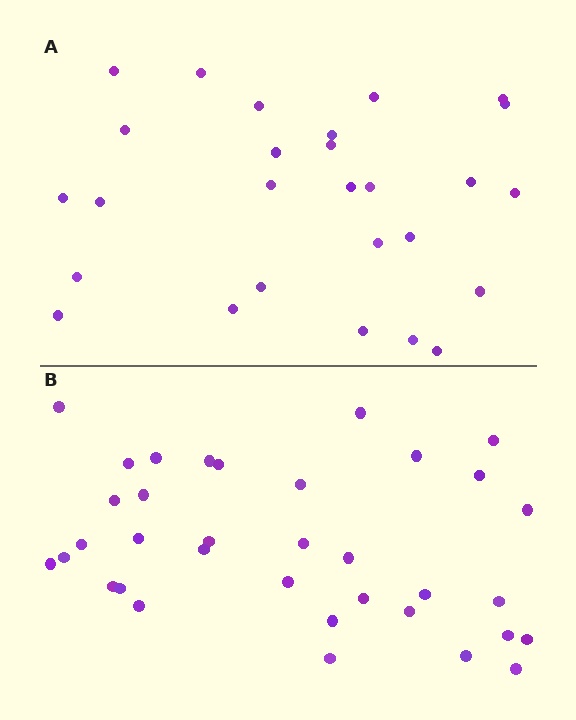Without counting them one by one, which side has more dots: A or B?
Region B (the bottom region) has more dots.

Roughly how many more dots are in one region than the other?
Region B has roughly 8 or so more dots than region A.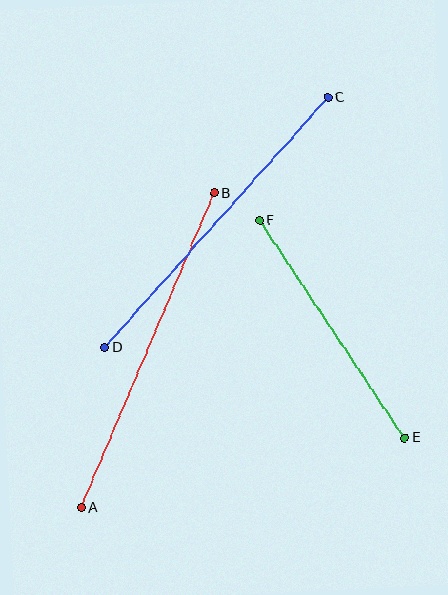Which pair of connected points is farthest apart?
Points A and B are farthest apart.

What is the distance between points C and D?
The distance is approximately 335 pixels.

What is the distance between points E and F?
The distance is approximately 261 pixels.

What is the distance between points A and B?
The distance is approximately 342 pixels.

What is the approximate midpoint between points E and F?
The midpoint is at approximately (332, 329) pixels.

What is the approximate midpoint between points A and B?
The midpoint is at approximately (148, 351) pixels.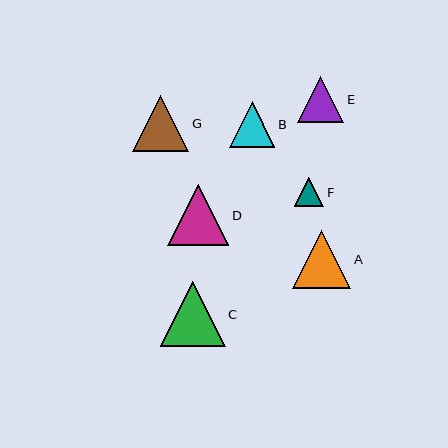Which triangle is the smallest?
Triangle F is the smallest with a size of approximately 29 pixels.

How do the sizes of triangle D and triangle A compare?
Triangle D and triangle A are approximately the same size.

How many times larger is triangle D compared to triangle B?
Triangle D is approximately 1.4 times the size of triangle B.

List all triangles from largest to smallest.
From largest to smallest: C, D, A, G, E, B, F.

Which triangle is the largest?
Triangle C is the largest with a size of approximately 65 pixels.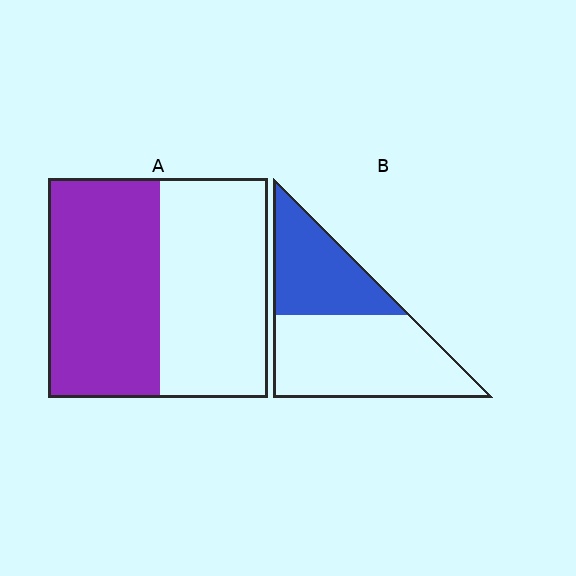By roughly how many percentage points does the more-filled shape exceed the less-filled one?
By roughly 10 percentage points (A over B).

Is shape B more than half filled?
No.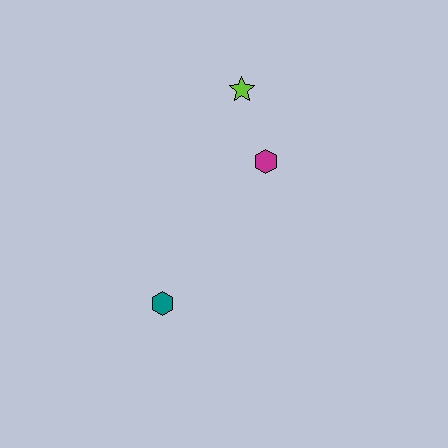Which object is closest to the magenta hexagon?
The lime star is closest to the magenta hexagon.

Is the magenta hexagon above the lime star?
No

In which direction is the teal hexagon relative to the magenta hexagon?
The teal hexagon is below the magenta hexagon.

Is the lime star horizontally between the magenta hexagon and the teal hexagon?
Yes